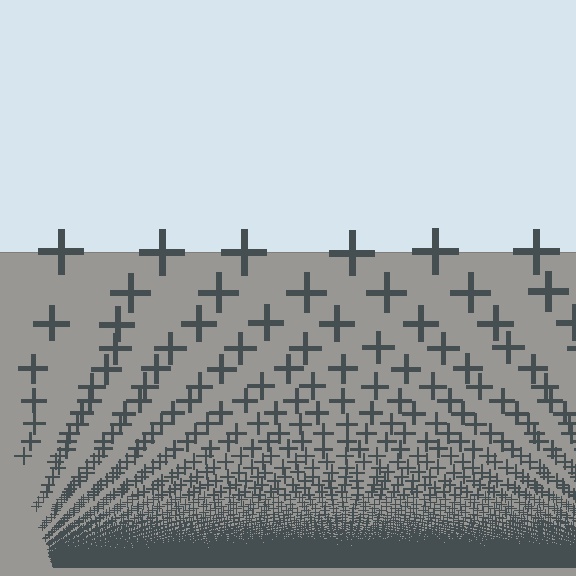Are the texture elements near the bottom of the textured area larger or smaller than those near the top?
Smaller. The gradient is inverted — elements near the bottom are smaller and denser.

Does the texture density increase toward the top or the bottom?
Density increases toward the bottom.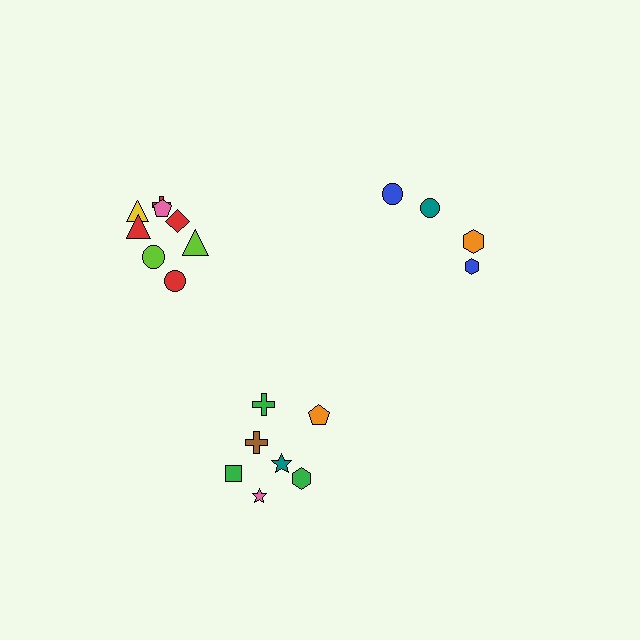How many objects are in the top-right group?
There are 4 objects.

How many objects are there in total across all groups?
There are 19 objects.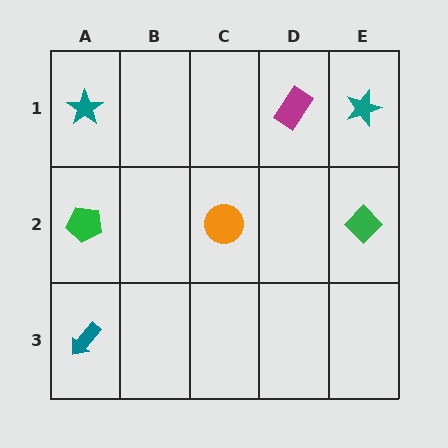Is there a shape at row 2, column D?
No, that cell is empty.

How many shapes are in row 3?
1 shape.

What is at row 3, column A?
A teal arrow.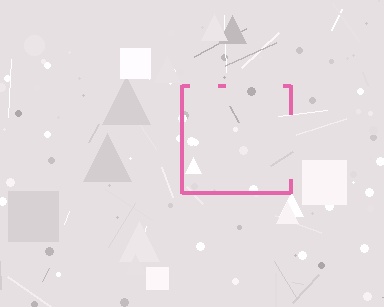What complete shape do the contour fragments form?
The contour fragments form a square.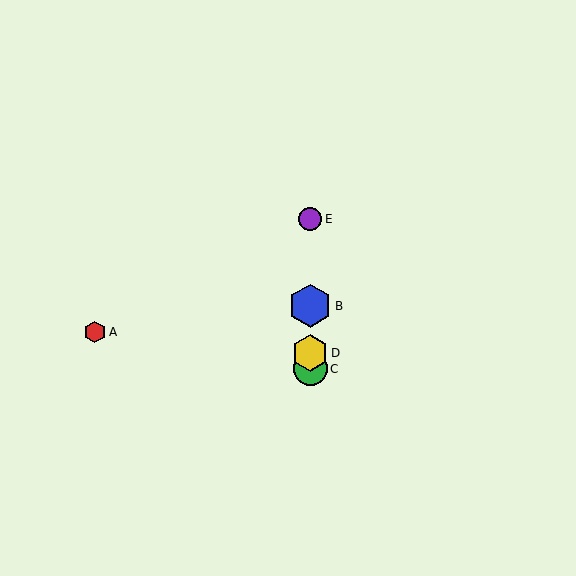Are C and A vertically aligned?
No, C is at x≈310 and A is at x≈95.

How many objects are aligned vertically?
4 objects (B, C, D, E) are aligned vertically.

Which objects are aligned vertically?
Objects B, C, D, E are aligned vertically.